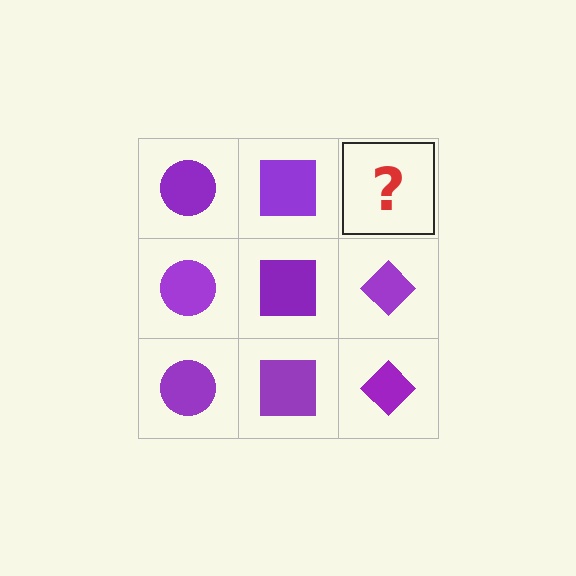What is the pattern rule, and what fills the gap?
The rule is that each column has a consistent shape. The gap should be filled with a purple diamond.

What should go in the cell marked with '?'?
The missing cell should contain a purple diamond.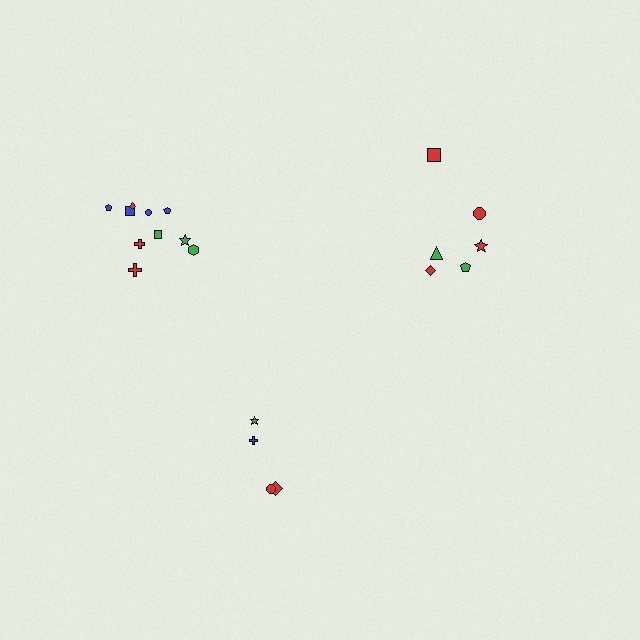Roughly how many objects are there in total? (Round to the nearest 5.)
Roughly 20 objects in total.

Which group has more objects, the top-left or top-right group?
The top-left group.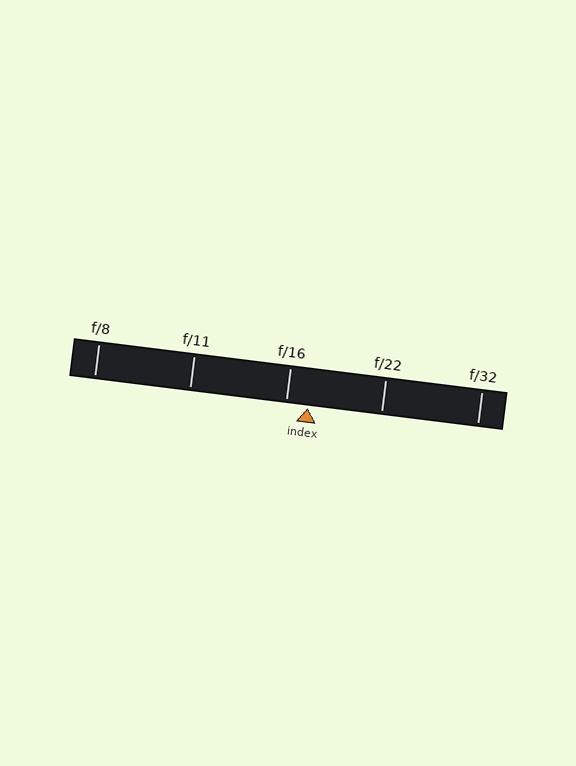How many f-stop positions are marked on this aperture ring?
There are 5 f-stop positions marked.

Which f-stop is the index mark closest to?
The index mark is closest to f/16.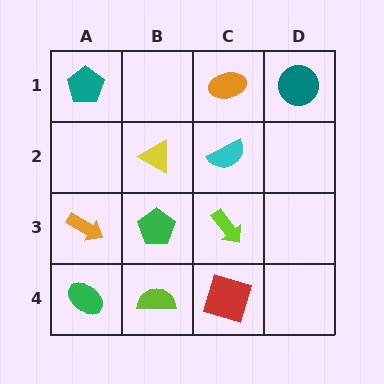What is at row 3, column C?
A lime arrow.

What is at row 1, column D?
A teal circle.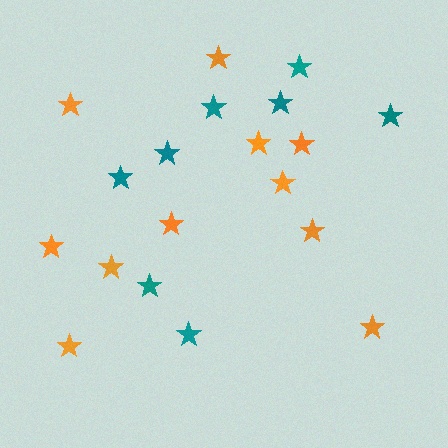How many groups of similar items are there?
There are 2 groups: one group of orange stars (11) and one group of teal stars (8).